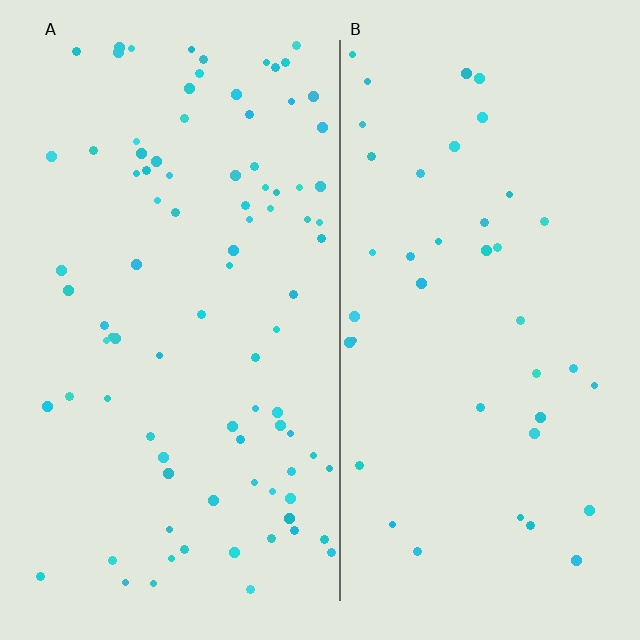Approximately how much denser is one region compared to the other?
Approximately 2.1× — region A over region B.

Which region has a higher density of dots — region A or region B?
A (the left).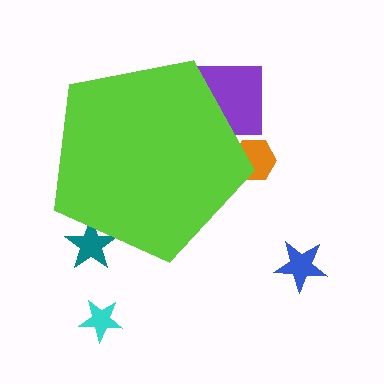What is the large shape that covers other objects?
A lime pentagon.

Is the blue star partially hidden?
No, the blue star is fully visible.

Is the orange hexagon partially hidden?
Yes, the orange hexagon is partially hidden behind the lime pentagon.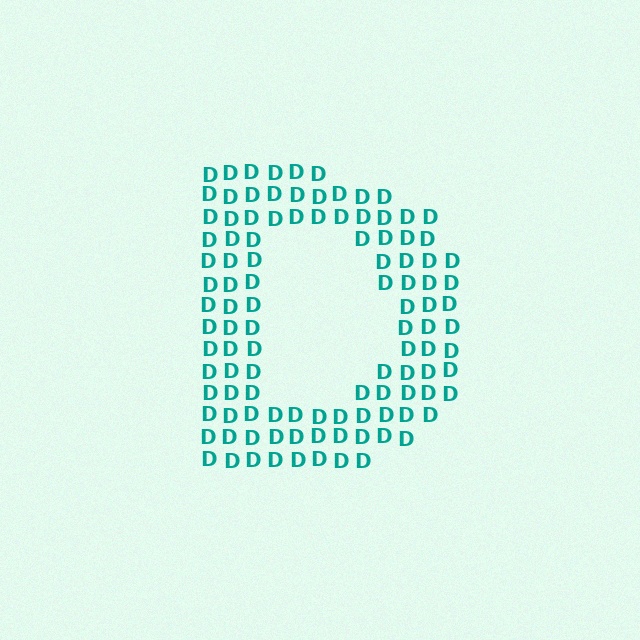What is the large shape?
The large shape is the letter D.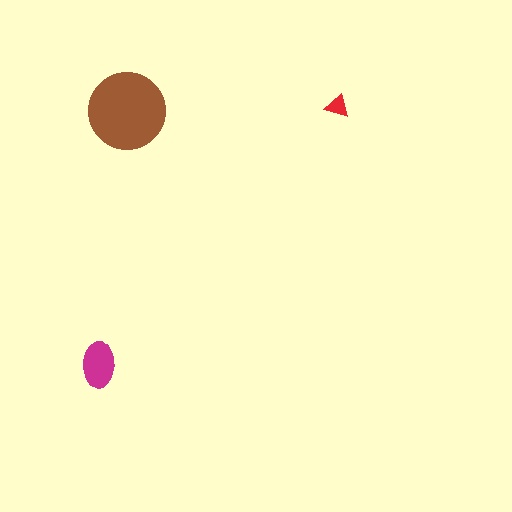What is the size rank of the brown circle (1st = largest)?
1st.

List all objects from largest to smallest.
The brown circle, the magenta ellipse, the red triangle.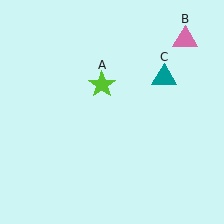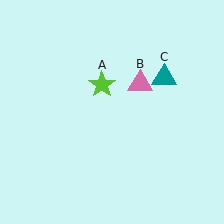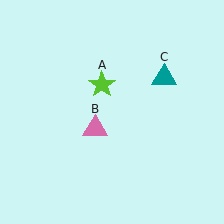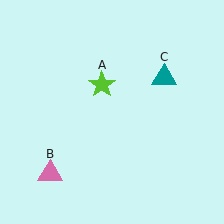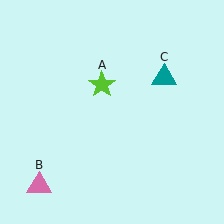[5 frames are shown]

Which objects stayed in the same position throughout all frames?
Lime star (object A) and teal triangle (object C) remained stationary.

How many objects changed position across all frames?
1 object changed position: pink triangle (object B).